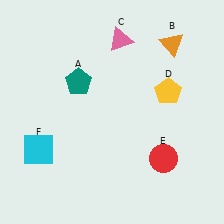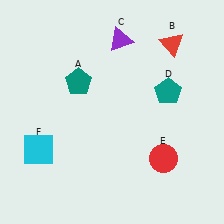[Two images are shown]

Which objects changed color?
B changed from orange to red. C changed from pink to purple. D changed from yellow to teal.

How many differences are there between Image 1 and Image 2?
There are 3 differences between the two images.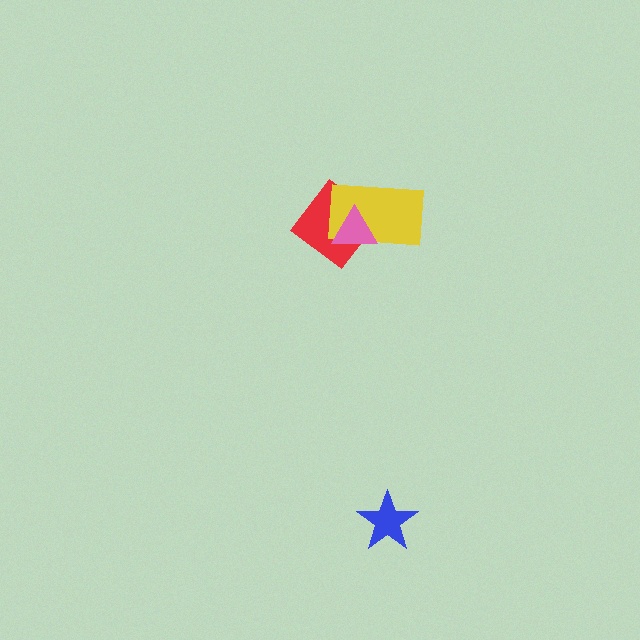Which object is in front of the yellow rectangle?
The pink triangle is in front of the yellow rectangle.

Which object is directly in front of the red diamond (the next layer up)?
The yellow rectangle is directly in front of the red diamond.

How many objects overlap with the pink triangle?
2 objects overlap with the pink triangle.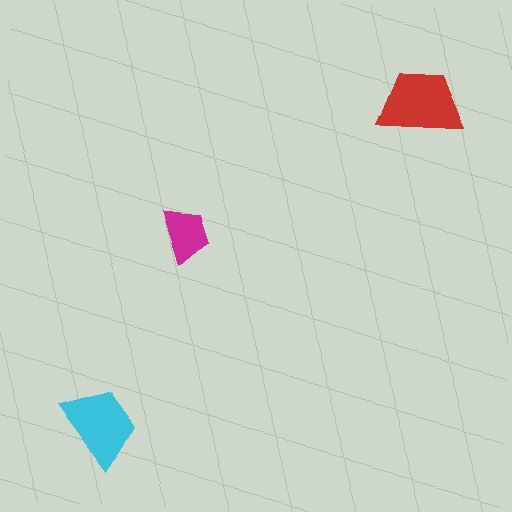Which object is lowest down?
The cyan trapezoid is bottommost.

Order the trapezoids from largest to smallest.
the red one, the cyan one, the magenta one.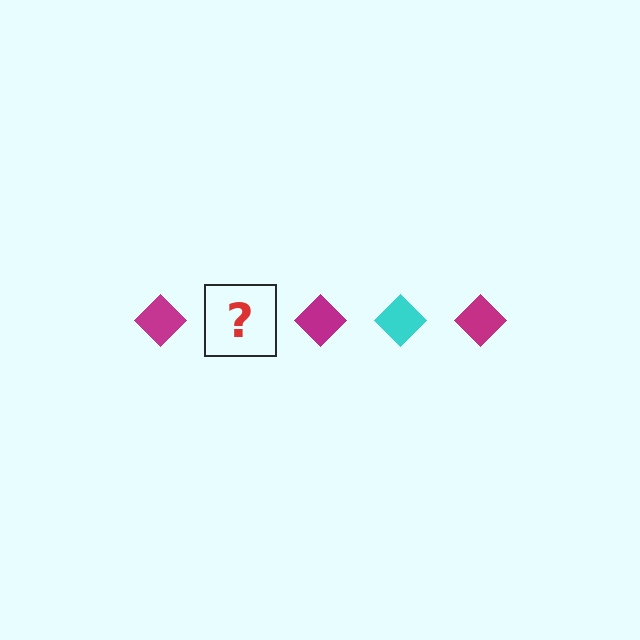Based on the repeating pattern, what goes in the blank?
The blank should be a cyan diamond.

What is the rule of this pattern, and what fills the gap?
The rule is that the pattern cycles through magenta, cyan diamonds. The gap should be filled with a cyan diamond.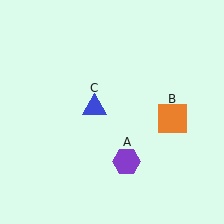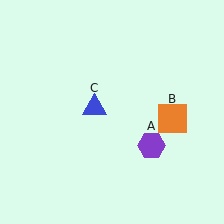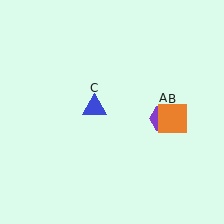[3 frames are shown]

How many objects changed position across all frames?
1 object changed position: purple hexagon (object A).